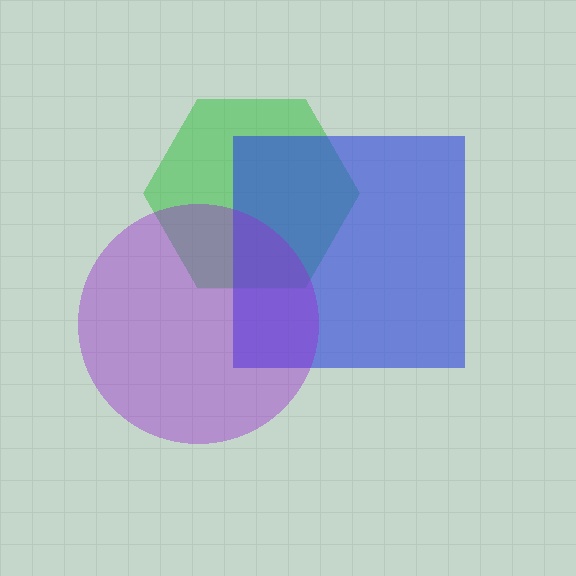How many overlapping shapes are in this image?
There are 3 overlapping shapes in the image.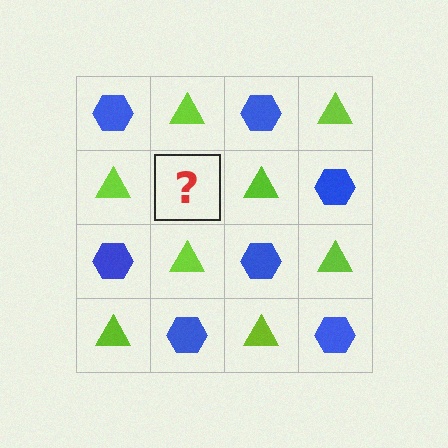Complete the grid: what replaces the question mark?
The question mark should be replaced with a blue hexagon.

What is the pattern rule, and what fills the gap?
The rule is that it alternates blue hexagon and lime triangle in a checkerboard pattern. The gap should be filled with a blue hexagon.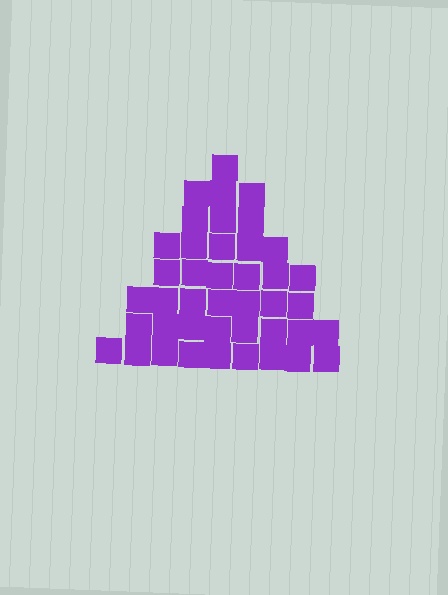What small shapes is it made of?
It is made of small squares.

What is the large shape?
The large shape is a triangle.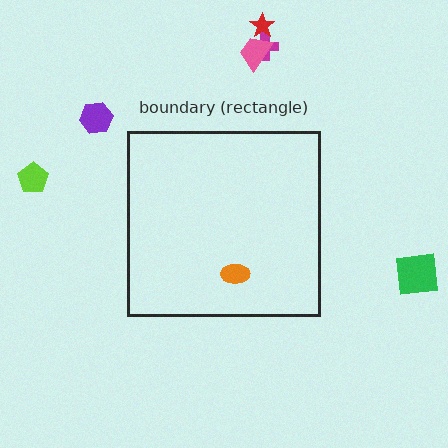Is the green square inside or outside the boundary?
Outside.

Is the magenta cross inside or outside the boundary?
Outside.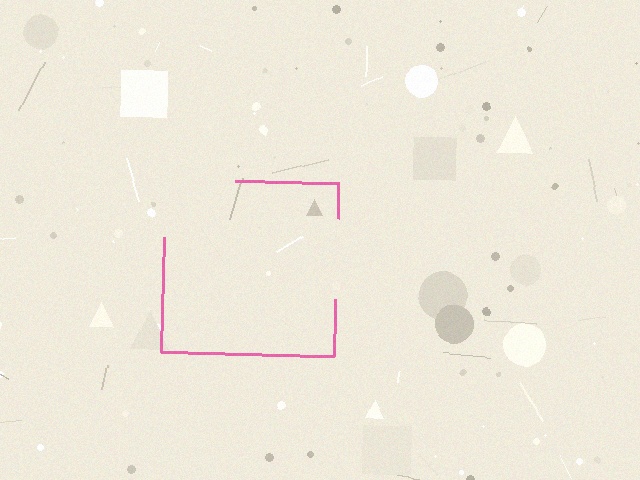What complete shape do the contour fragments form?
The contour fragments form a square.